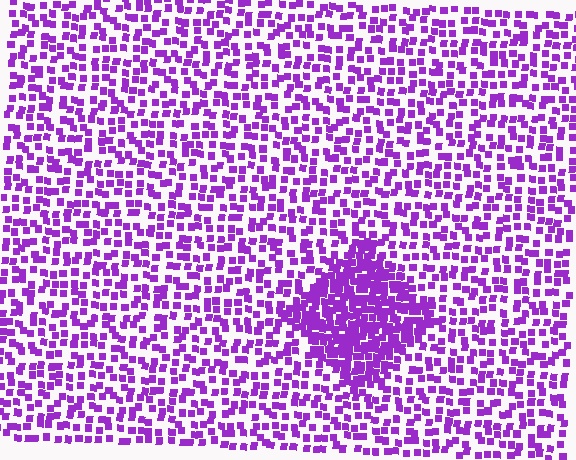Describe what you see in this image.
The image contains small purple elements arranged at two different densities. A diamond-shaped region is visible where the elements are more densely packed than the surrounding area.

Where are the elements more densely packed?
The elements are more densely packed inside the diamond boundary.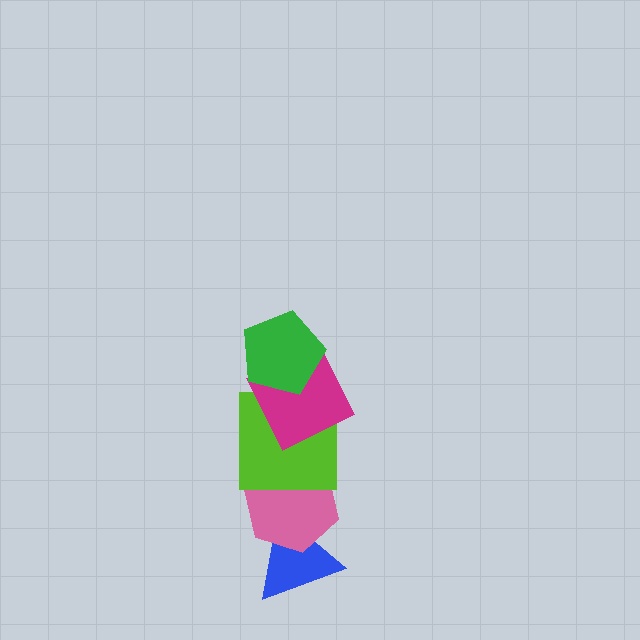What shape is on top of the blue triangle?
The pink hexagon is on top of the blue triangle.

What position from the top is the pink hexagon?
The pink hexagon is 4th from the top.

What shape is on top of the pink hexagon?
The lime square is on top of the pink hexagon.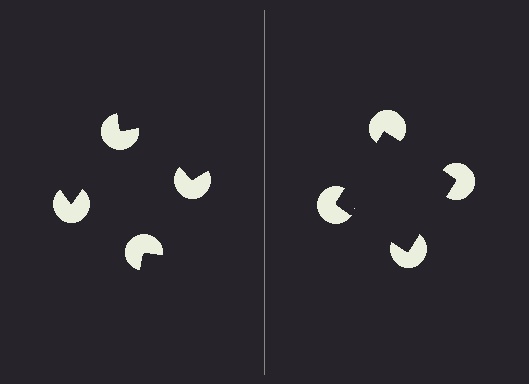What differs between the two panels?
The pac-man discs are positioned identically on both sides; only the wedge orientations differ. On the right they align to a square; on the left they are misaligned.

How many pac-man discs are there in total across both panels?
8 — 4 on each side.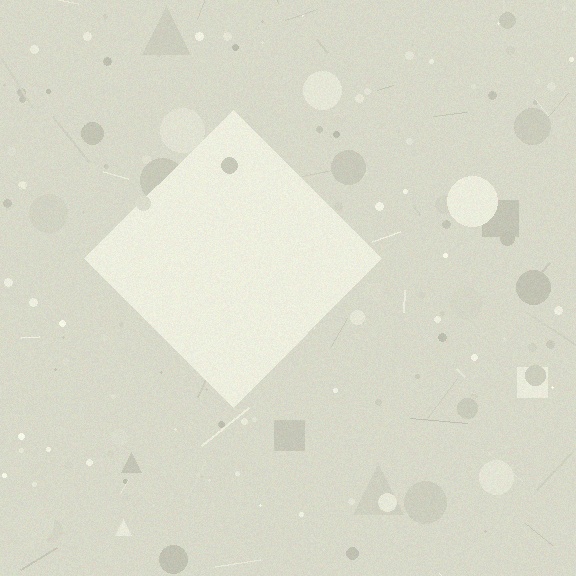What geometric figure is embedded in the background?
A diamond is embedded in the background.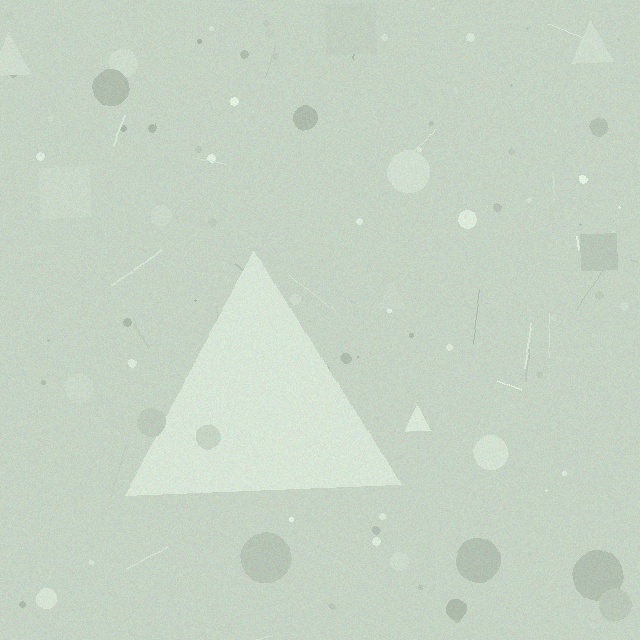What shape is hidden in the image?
A triangle is hidden in the image.